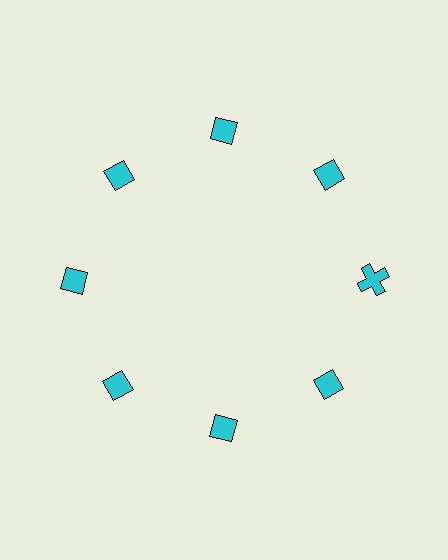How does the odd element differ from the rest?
It has a different shape: cross instead of diamond.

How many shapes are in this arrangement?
There are 8 shapes arranged in a ring pattern.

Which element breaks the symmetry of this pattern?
The cyan cross at roughly the 3 o'clock position breaks the symmetry. All other shapes are cyan diamonds.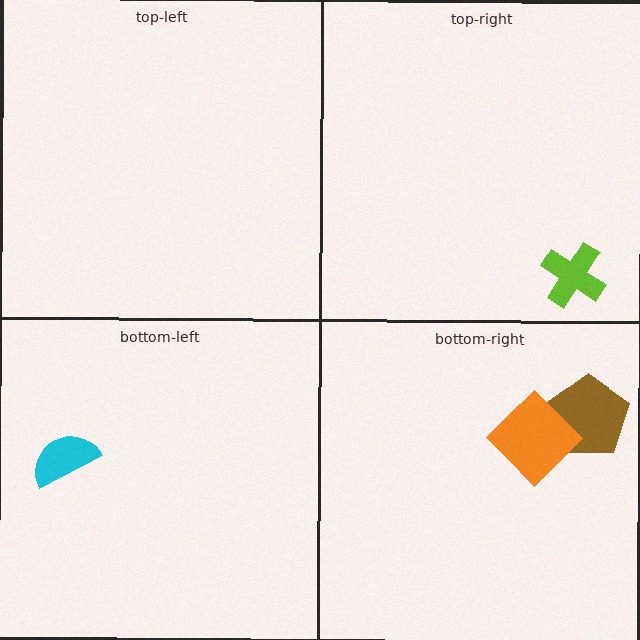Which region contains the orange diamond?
The bottom-right region.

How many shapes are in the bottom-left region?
1.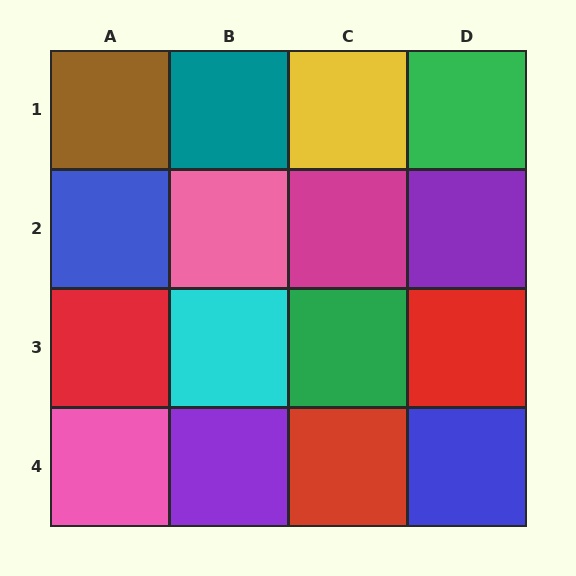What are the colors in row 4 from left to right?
Pink, purple, red, blue.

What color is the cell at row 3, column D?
Red.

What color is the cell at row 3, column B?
Cyan.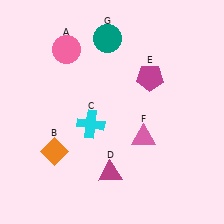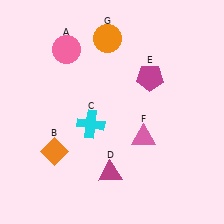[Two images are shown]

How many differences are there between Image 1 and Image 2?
There is 1 difference between the two images.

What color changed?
The circle (G) changed from teal in Image 1 to orange in Image 2.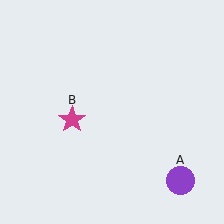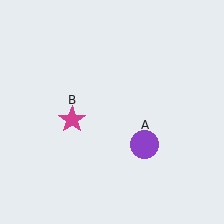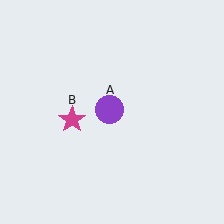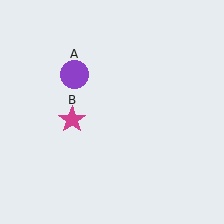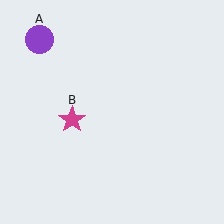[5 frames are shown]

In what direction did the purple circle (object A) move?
The purple circle (object A) moved up and to the left.